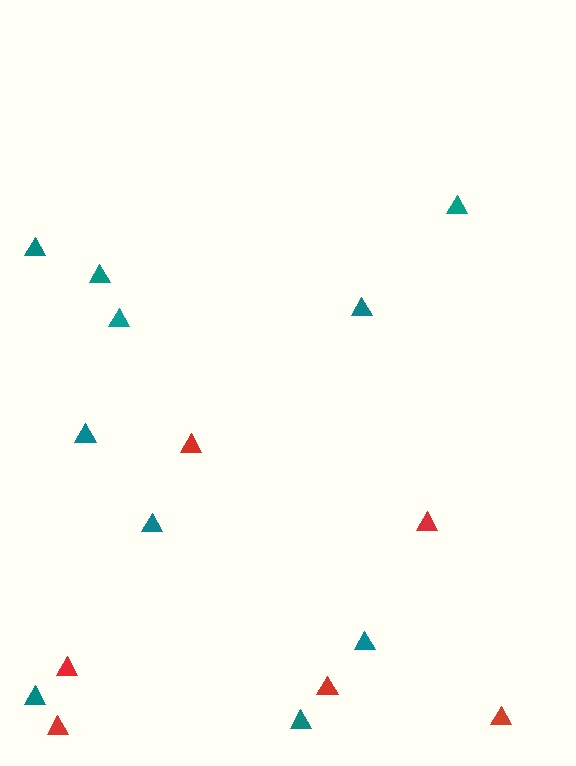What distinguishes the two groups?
There are 2 groups: one group of teal triangles (10) and one group of red triangles (6).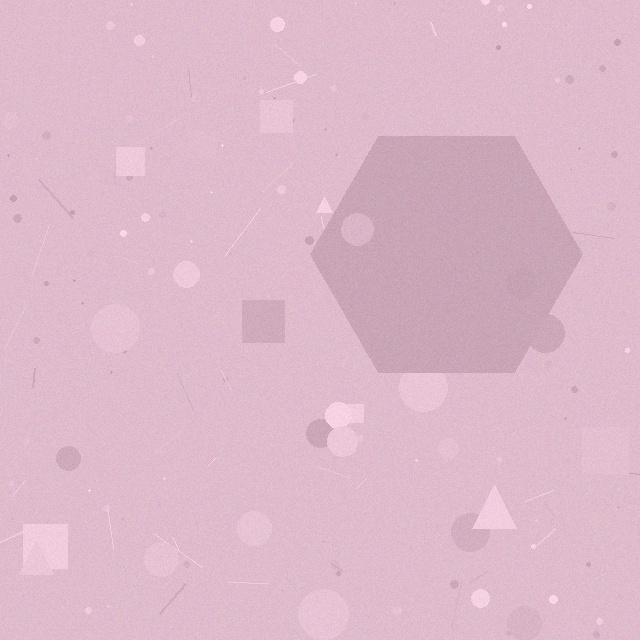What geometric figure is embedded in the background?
A hexagon is embedded in the background.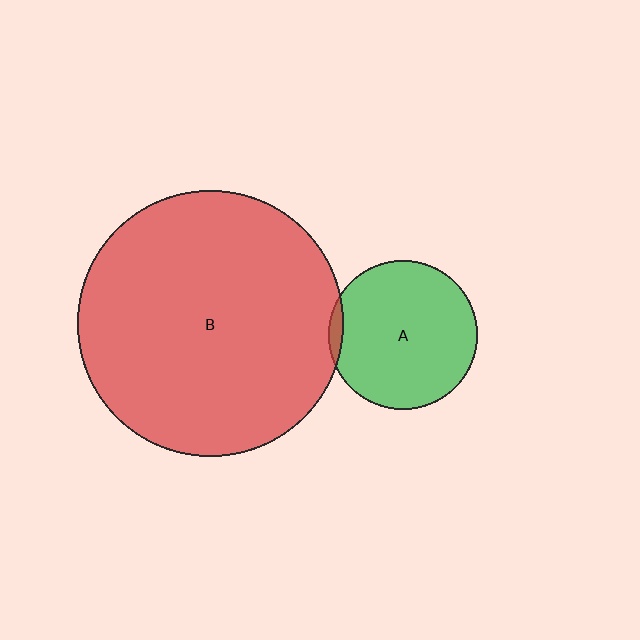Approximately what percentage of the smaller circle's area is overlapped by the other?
Approximately 5%.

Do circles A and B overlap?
Yes.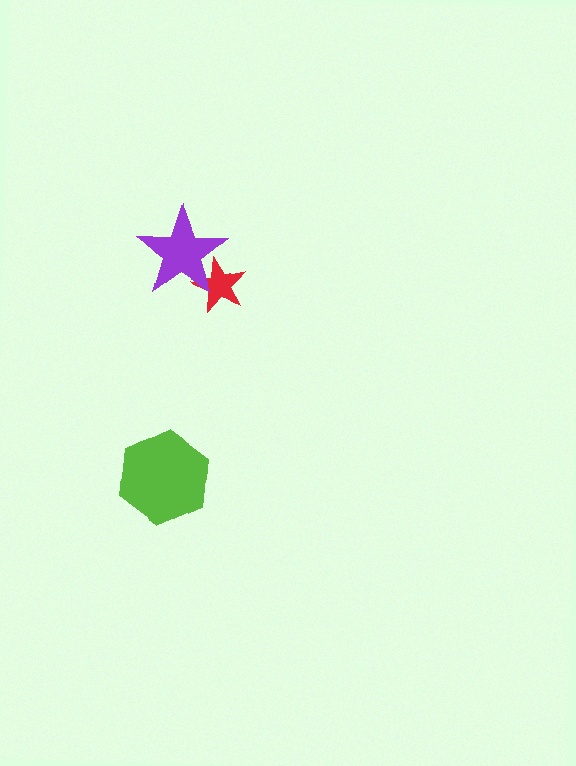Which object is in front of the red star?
The purple star is in front of the red star.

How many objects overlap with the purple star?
1 object overlaps with the purple star.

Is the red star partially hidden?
Yes, it is partially covered by another shape.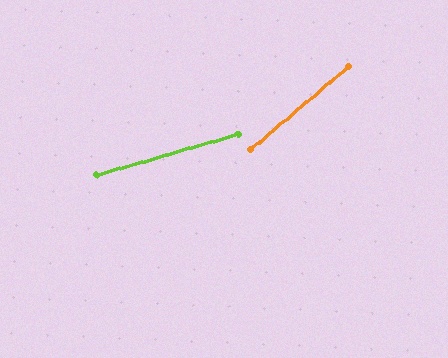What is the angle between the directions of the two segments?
Approximately 25 degrees.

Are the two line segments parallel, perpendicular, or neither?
Neither parallel nor perpendicular — they differ by about 25°.